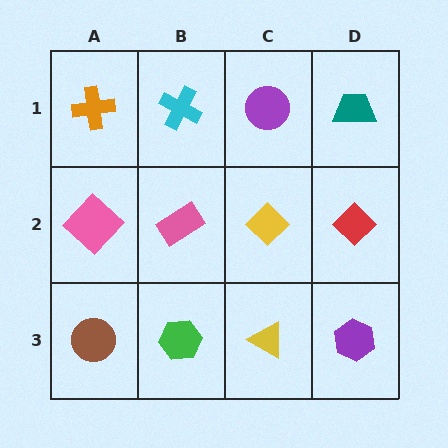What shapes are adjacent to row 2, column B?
A cyan cross (row 1, column B), a green hexagon (row 3, column B), a pink diamond (row 2, column A), a yellow diamond (row 2, column C).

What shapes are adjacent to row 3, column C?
A yellow diamond (row 2, column C), a green hexagon (row 3, column B), a purple hexagon (row 3, column D).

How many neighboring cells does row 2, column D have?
3.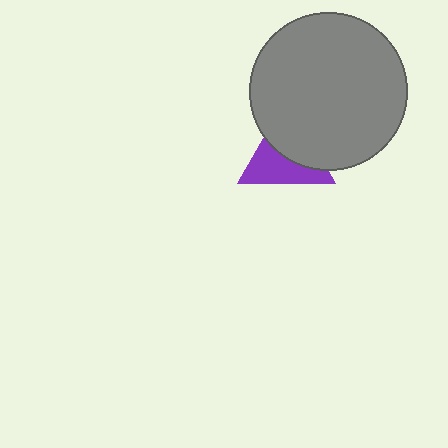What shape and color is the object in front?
The object in front is a gray circle.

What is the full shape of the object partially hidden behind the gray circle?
The partially hidden object is a purple triangle.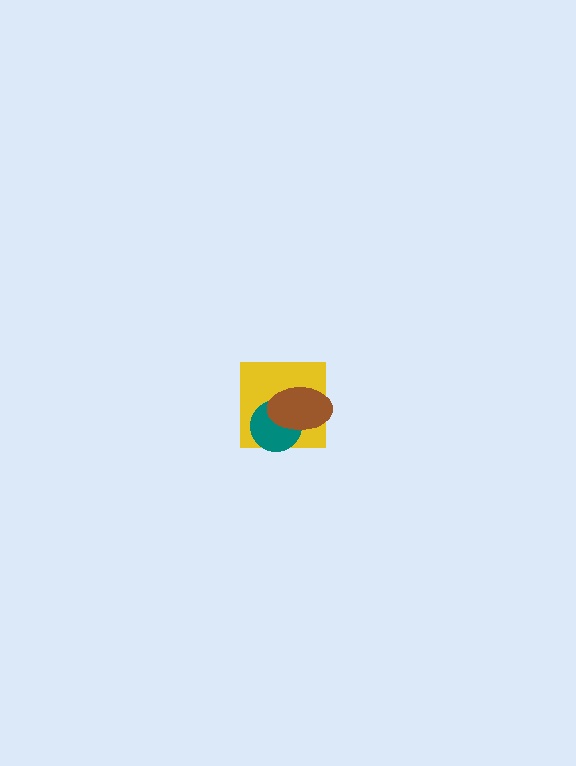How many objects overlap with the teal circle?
2 objects overlap with the teal circle.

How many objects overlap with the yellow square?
2 objects overlap with the yellow square.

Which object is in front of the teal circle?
The brown ellipse is in front of the teal circle.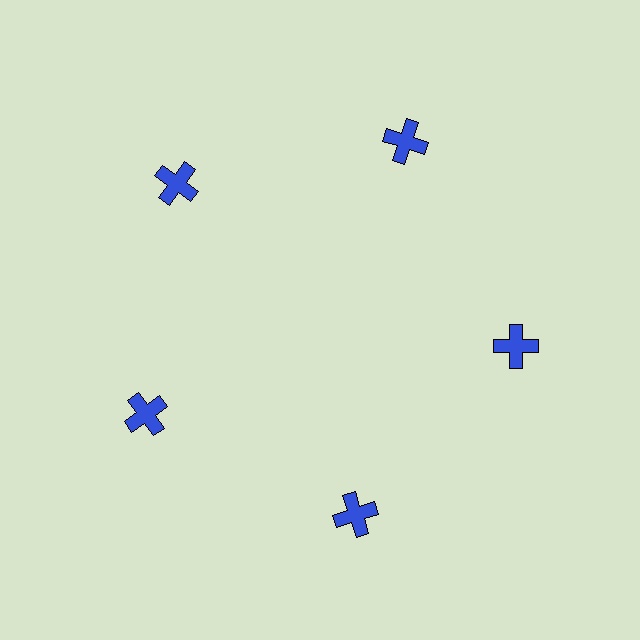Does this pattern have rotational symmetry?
Yes, this pattern has 5-fold rotational symmetry. It looks the same after rotating 72 degrees around the center.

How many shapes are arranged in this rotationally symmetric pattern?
There are 5 shapes, arranged in 5 groups of 1.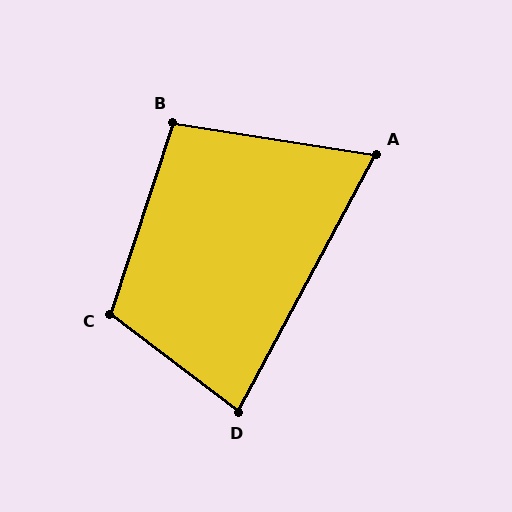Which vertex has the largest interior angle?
C, at approximately 109 degrees.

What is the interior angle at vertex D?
Approximately 81 degrees (acute).